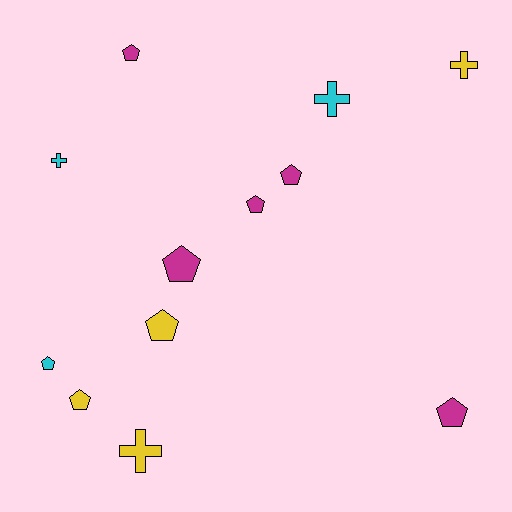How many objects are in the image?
There are 12 objects.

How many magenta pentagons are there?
There are 5 magenta pentagons.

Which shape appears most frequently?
Pentagon, with 8 objects.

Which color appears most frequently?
Magenta, with 5 objects.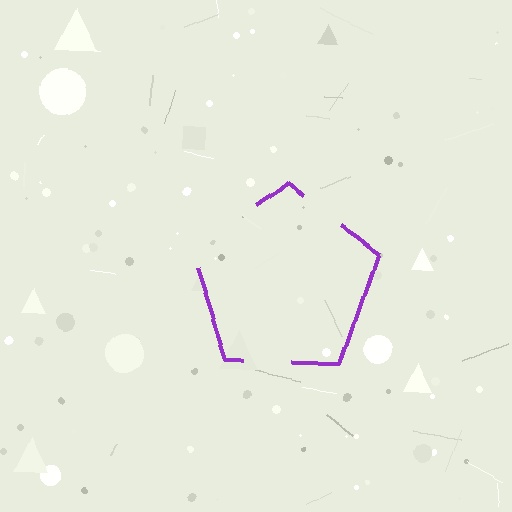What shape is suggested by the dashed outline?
The dashed outline suggests a pentagon.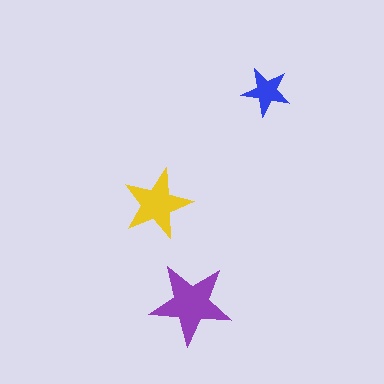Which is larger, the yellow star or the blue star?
The yellow one.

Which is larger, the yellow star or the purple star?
The purple one.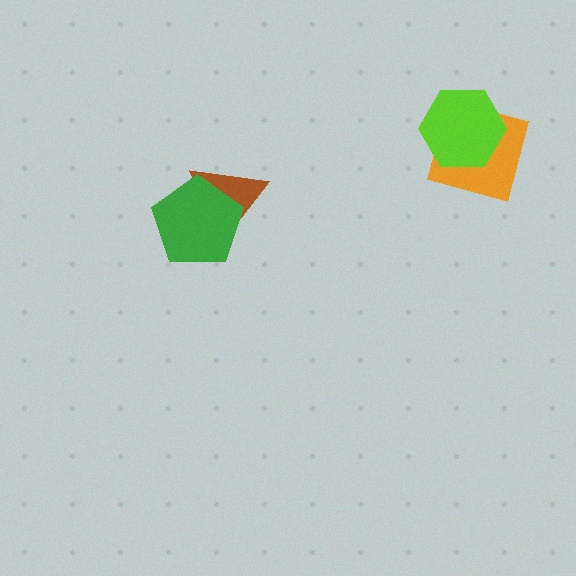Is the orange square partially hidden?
Yes, it is partially covered by another shape.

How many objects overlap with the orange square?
1 object overlaps with the orange square.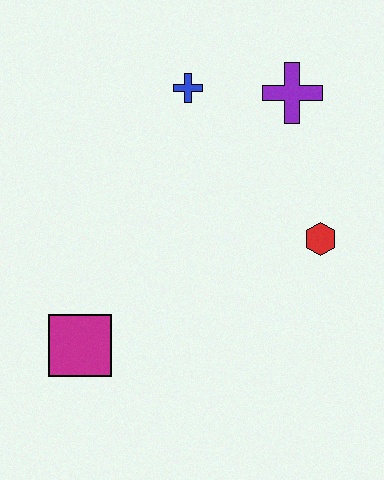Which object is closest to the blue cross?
The purple cross is closest to the blue cross.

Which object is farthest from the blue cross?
The magenta square is farthest from the blue cross.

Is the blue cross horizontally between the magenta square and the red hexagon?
Yes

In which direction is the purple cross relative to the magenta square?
The purple cross is above the magenta square.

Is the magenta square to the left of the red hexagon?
Yes